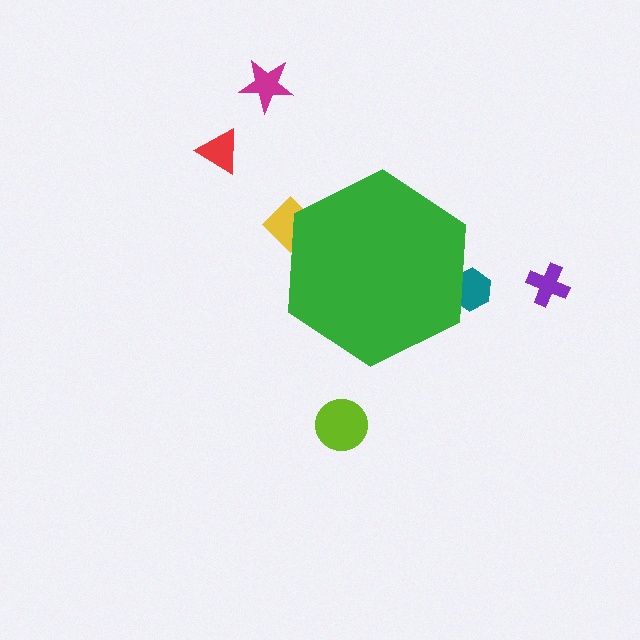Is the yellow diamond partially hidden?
Yes, the yellow diamond is partially hidden behind the green hexagon.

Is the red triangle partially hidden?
No, the red triangle is fully visible.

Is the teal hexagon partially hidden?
Yes, the teal hexagon is partially hidden behind the green hexagon.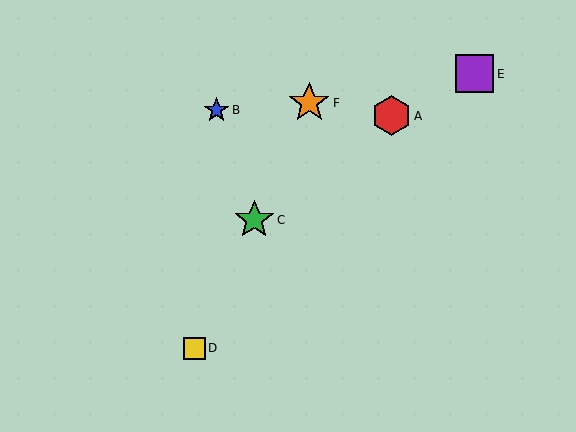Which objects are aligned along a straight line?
Objects C, D, F are aligned along a straight line.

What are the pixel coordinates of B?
Object B is at (216, 110).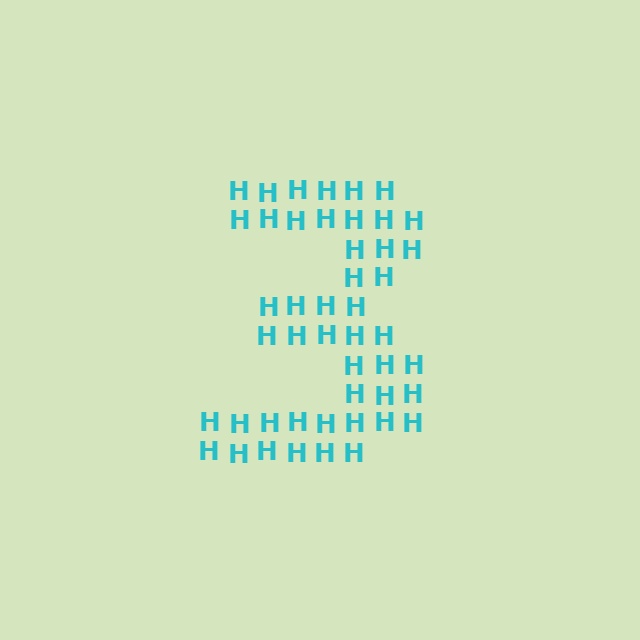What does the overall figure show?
The overall figure shows the digit 3.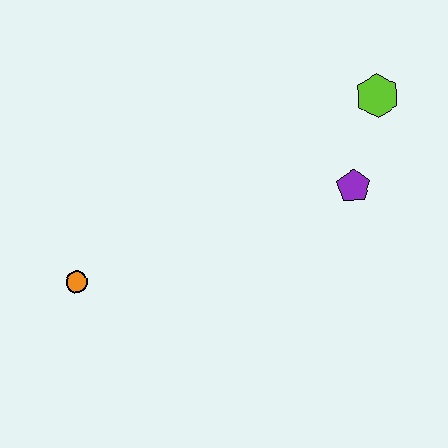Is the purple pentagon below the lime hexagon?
Yes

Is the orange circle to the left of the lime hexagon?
Yes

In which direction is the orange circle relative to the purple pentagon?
The orange circle is to the left of the purple pentagon.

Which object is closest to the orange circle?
The purple pentagon is closest to the orange circle.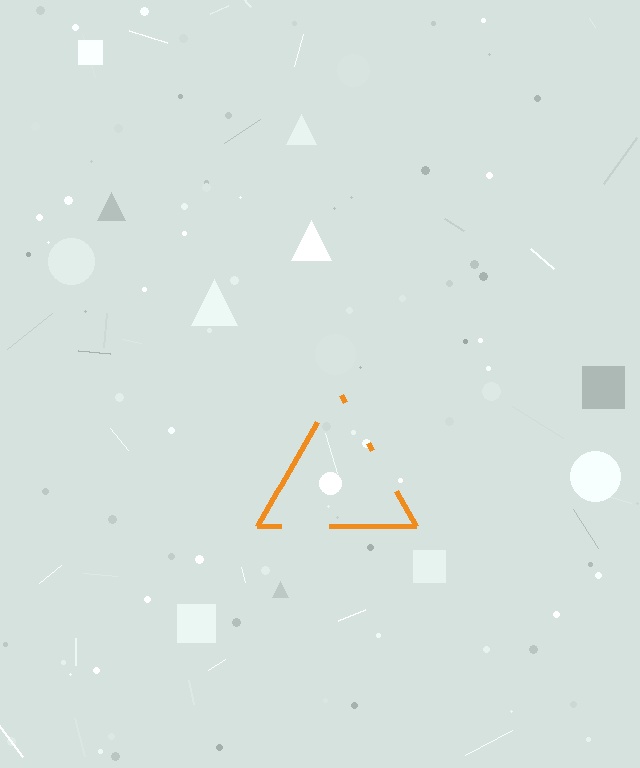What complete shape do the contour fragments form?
The contour fragments form a triangle.